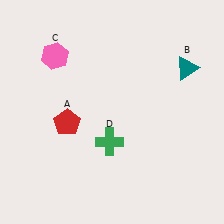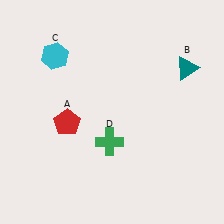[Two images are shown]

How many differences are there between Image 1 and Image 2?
There is 1 difference between the two images.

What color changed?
The hexagon (C) changed from pink in Image 1 to cyan in Image 2.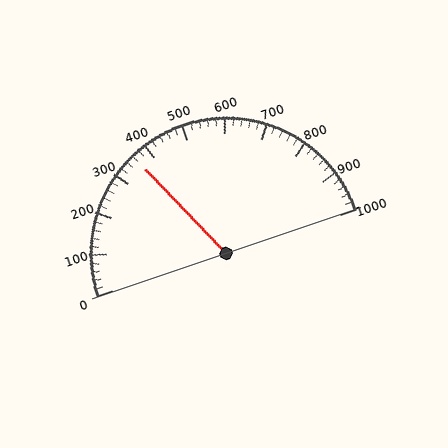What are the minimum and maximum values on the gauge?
The gauge ranges from 0 to 1000.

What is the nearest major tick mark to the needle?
The nearest major tick mark is 400.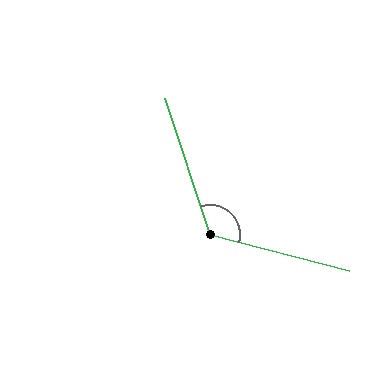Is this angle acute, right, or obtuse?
It is obtuse.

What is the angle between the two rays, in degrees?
Approximately 123 degrees.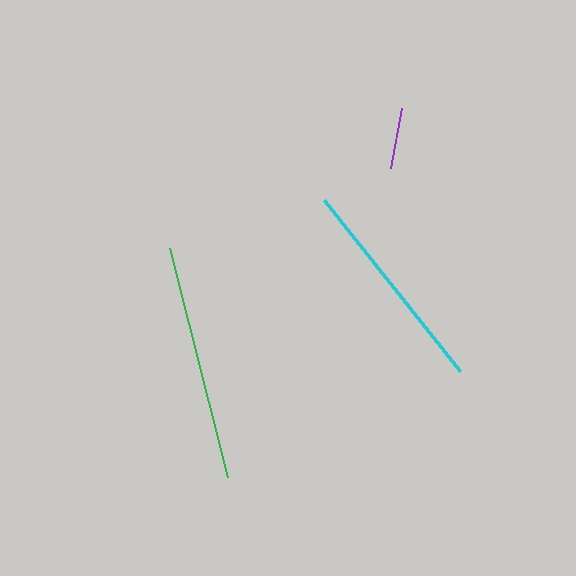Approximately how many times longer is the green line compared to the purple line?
The green line is approximately 3.8 times the length of the purple line.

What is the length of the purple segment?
The purple segment is approximately 62 pixels long.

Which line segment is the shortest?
The purple line is the shortest at approximately 62 pixels.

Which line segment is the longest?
The green line is the longest at approximately 236 pixels.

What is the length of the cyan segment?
The cyan segment is approximately 218 pixels long.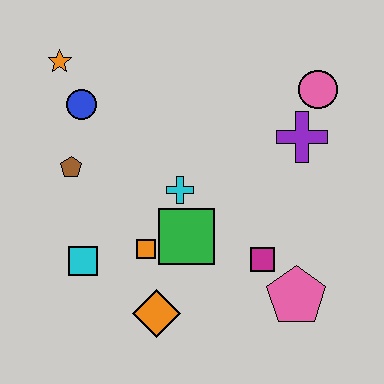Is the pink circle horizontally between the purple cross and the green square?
No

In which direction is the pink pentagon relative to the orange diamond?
The pink pentagon is to the right of the orange diamond.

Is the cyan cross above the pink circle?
No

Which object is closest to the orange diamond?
The orange square is closest to the orange diamond.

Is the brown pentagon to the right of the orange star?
Yes